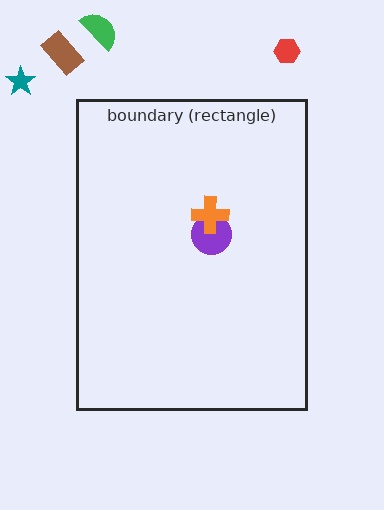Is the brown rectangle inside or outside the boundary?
Outside.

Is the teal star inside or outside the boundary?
Outside.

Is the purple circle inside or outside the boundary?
Inside.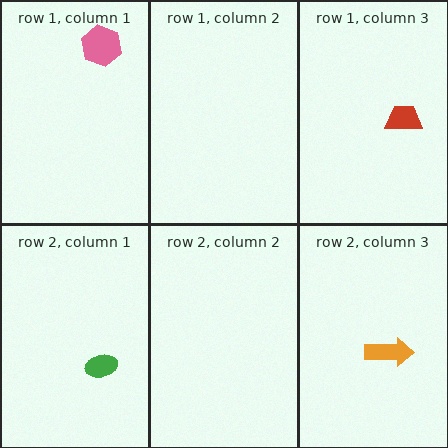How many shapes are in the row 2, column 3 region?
1.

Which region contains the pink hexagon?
The row 1, column 1 region.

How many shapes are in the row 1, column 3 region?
1.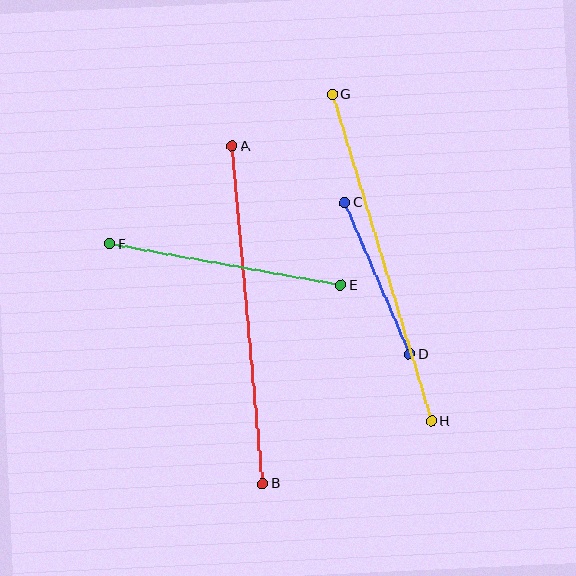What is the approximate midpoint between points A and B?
The midpoint is at approximately (248, 315) pixels.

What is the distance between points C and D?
The distance is approximately 165 pixels.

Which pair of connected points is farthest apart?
Points G and H are farthest apart.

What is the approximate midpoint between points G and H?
The midpoint is at approximately (382, 258) pixels.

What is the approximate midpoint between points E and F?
The midpoint is at approximately (225, 264) pixels.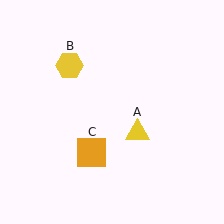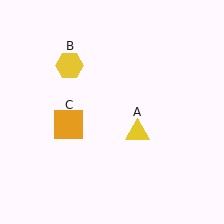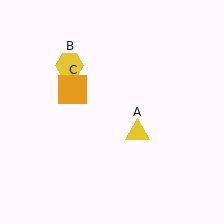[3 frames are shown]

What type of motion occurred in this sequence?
The orange square (object C) rotated clockwise around the center of the scene.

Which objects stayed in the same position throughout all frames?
Yellow triangle (object A) and yellow hexagon (object B) remained stationary.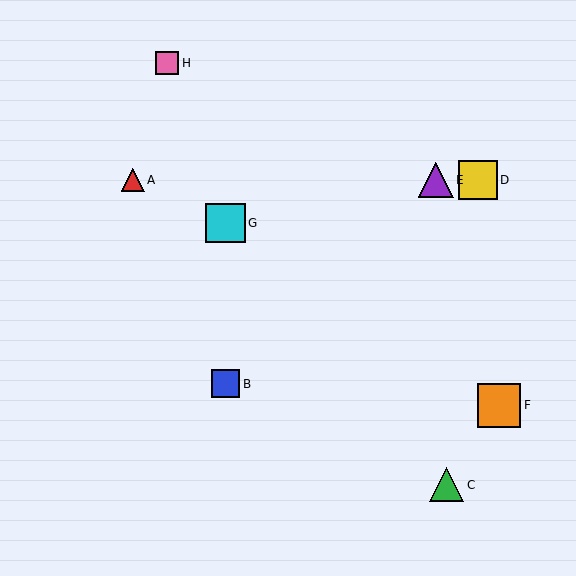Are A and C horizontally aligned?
No, A is at y≈180 and C is at y≈485.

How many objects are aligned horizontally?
3 objects (A, D, E) are aligned horizontally.